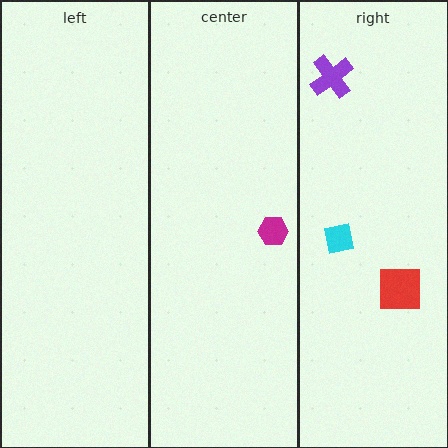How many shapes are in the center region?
1.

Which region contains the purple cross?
The right region.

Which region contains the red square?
The right region.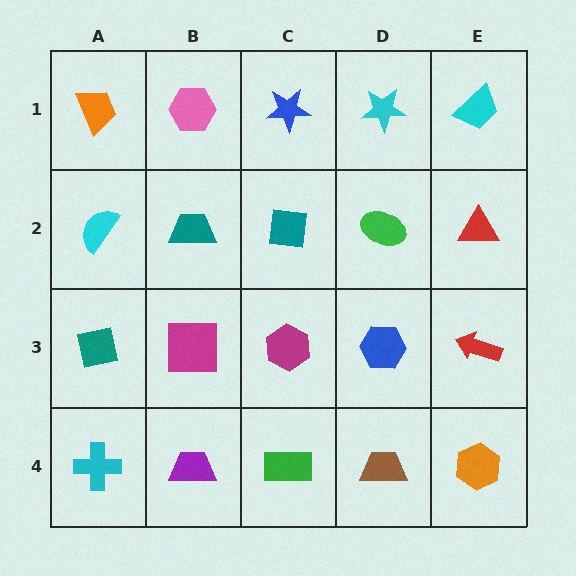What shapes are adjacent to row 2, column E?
A cyan trapezoid (row 1, column E), a red arrow (row 3, column E), a green ellipse (row 2, column D).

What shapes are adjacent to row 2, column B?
A pink hexagon (row 1, column B), a magenta square (row 3, column B), a cyan semicircle (row 2, column A), a teal square (row 2, column C).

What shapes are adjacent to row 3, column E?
A red triangle (row 2, column E), an orange hexagon (row 4, column E), a blue hexagon (row 3, column D).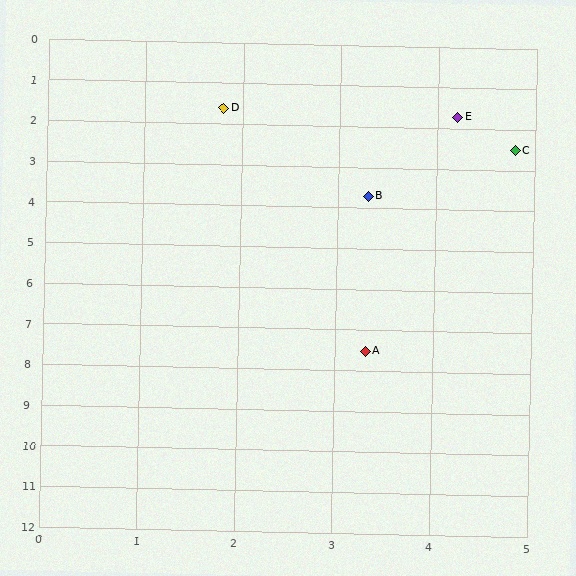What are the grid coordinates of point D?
Point D is at approximately (1.8, 1.6).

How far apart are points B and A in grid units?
Points B and A are about 3.8 grid units apart.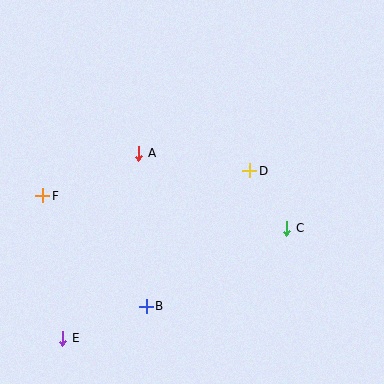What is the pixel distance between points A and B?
The distance between A and B is 153 pixels.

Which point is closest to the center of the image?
Point D at (250, 171) is closest to the center.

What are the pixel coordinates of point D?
Point D is at (250, 171).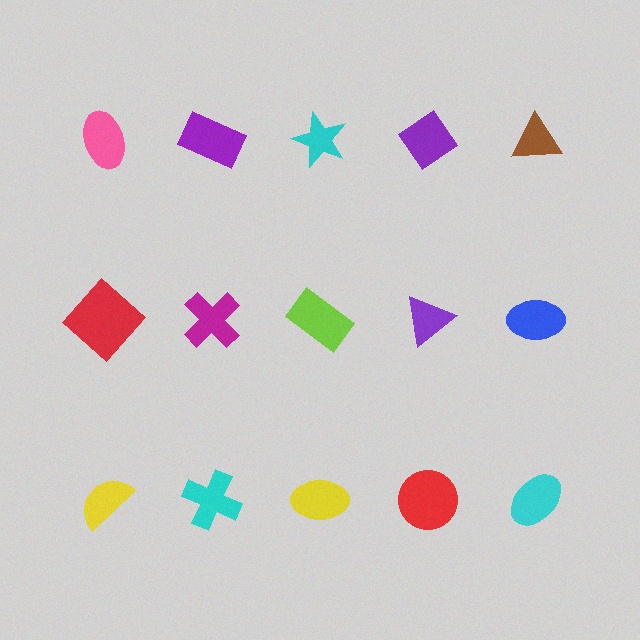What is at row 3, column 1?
A yellow semicircle.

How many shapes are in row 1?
5 shapes.